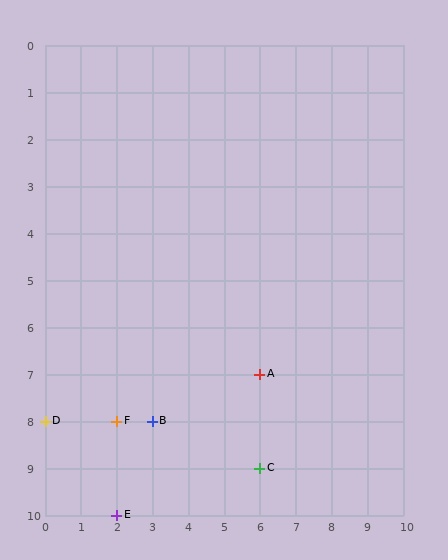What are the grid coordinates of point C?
Point C is at grid coordinates (6, 9).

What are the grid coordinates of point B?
Point B is at grid coordinates (3, 8).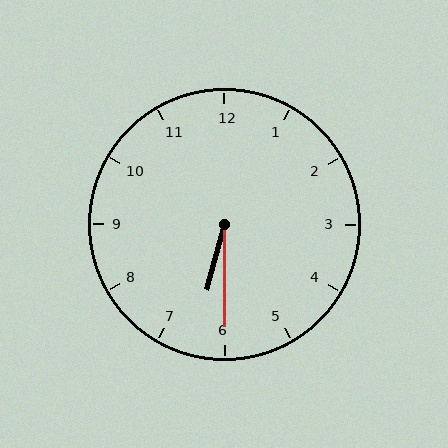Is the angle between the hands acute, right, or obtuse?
It is acute.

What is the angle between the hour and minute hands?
Approximately 15 degrees.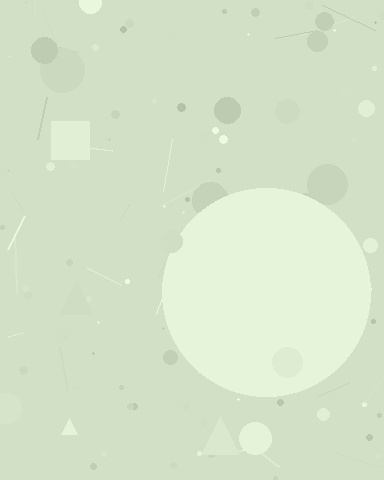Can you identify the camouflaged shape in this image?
The camouflaged shape is a circle.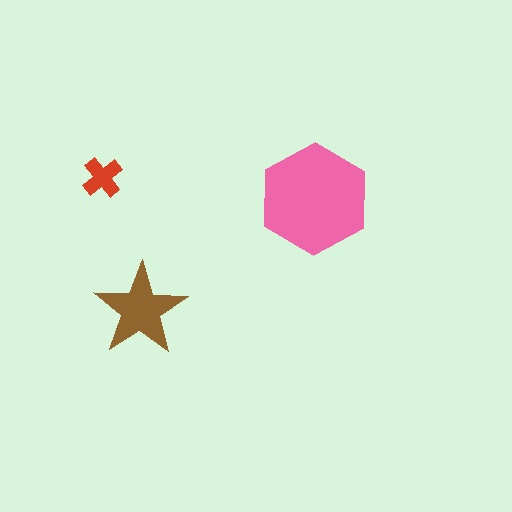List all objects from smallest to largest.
The red cross, the brown star, the pink hexagon.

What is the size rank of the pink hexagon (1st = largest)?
1st.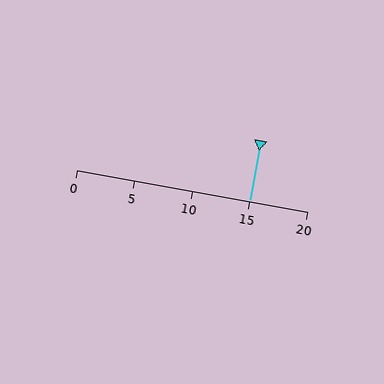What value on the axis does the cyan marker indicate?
The marker indicates approximately 15.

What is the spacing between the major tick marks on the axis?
The major ticks are spaced 5 apart.